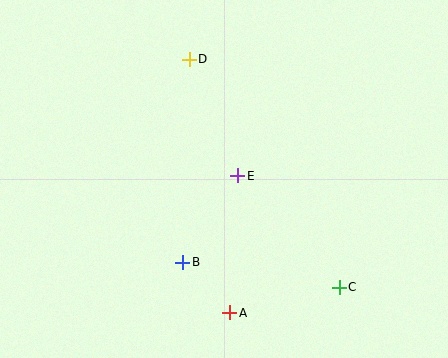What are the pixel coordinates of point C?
Point C is at (339, 287).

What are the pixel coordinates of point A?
Point A is at (230, 313).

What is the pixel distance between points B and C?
The distance between B and C is 158 pixels.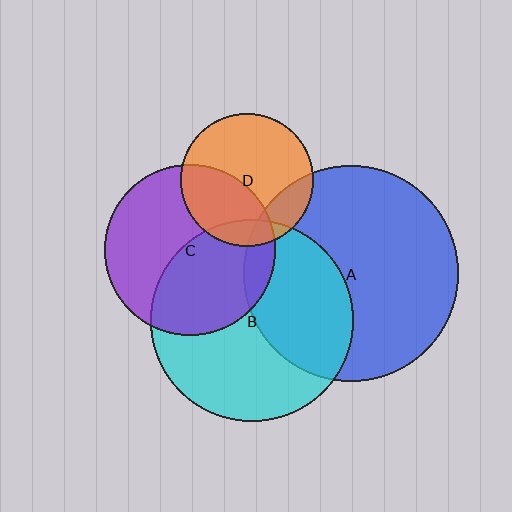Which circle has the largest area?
Circle A (blue).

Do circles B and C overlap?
Yes.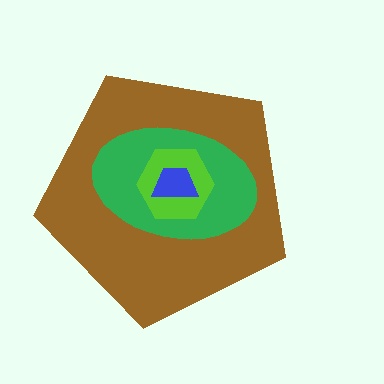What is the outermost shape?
The brown pentagon.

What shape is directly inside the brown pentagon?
The green ellipse.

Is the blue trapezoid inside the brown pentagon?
Yes.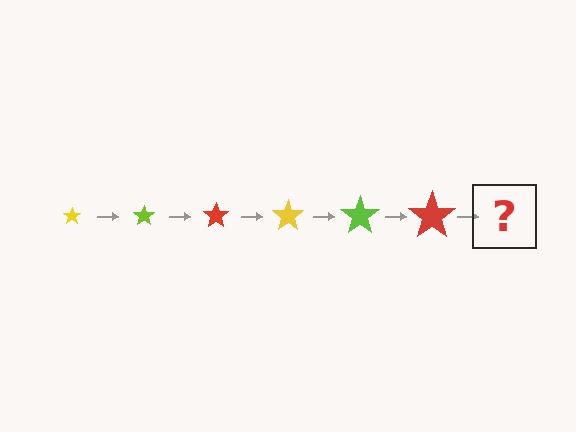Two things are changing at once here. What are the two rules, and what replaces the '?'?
The two rules are that the star grows larger each step and the color cycles through yellow, lime, and red. The '?' should be a yellow star, larger than the previous one.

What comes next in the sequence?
The next element should be a yellow star, larger than the previous one.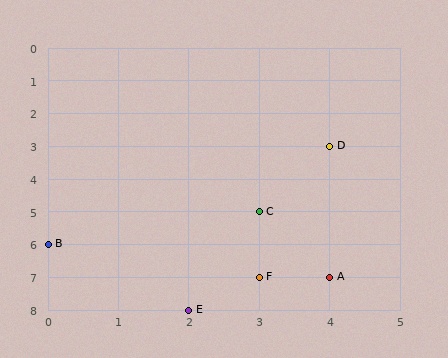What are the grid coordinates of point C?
Point C is at grid coordinates (3, 5).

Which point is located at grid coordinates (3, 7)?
Point F is at (3, 7).